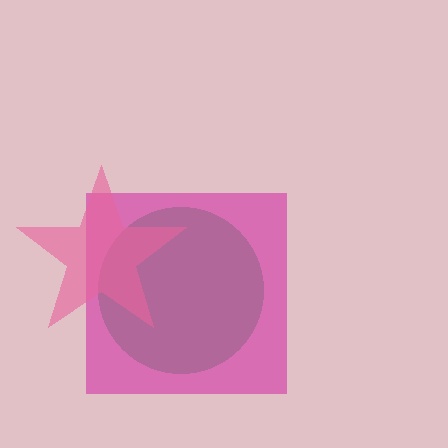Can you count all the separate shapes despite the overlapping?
Yes, there are 3 separate shapes.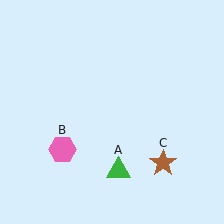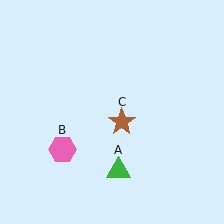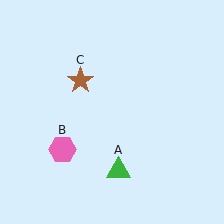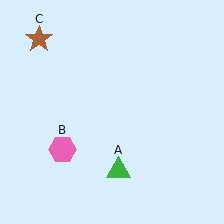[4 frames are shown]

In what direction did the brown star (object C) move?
The brown star (object C) moved up and to the left.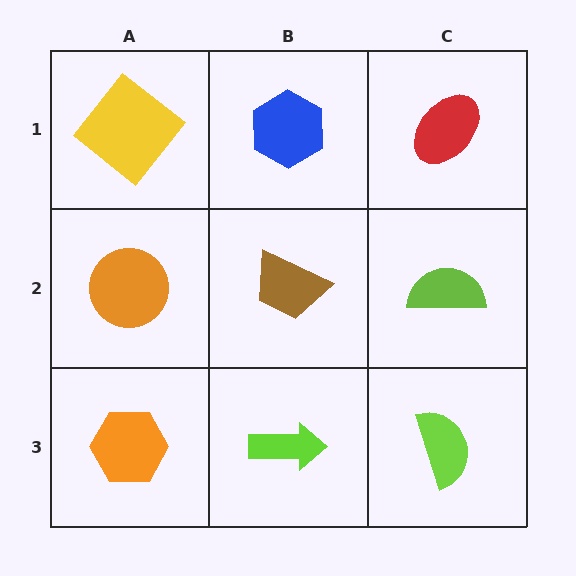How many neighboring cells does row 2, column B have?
4.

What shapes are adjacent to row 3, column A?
An orange circle (row 2, column A), a lime arrow (row 3, column B).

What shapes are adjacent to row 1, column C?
A lime semicircle (row 2, column C), a blue hexagon (row 1, column B).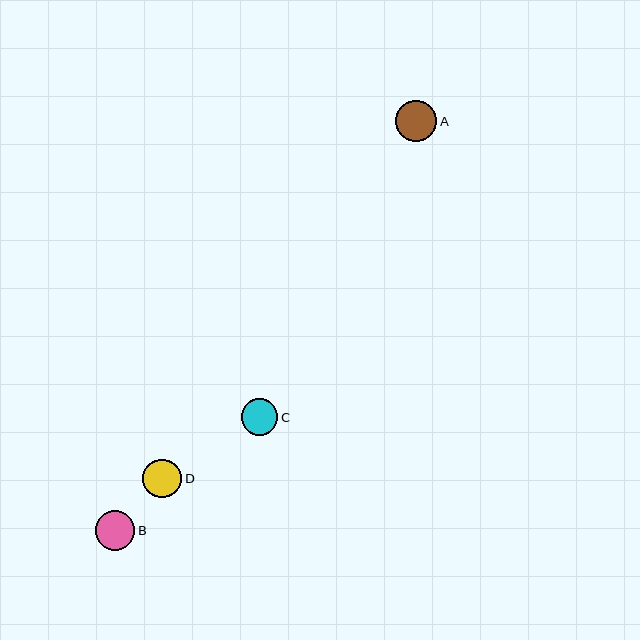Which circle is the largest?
Circle A is the largest with a size of approximately 42 pixels.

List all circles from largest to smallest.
From largest to smallest: A, B, D, C.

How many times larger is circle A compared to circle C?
Circle A is approximately 1.1 times the size of circle C.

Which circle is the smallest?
Circle C is the smallest with a size of approximately 37 pixels.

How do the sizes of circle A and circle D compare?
Circle A and circle D are approximately the same size.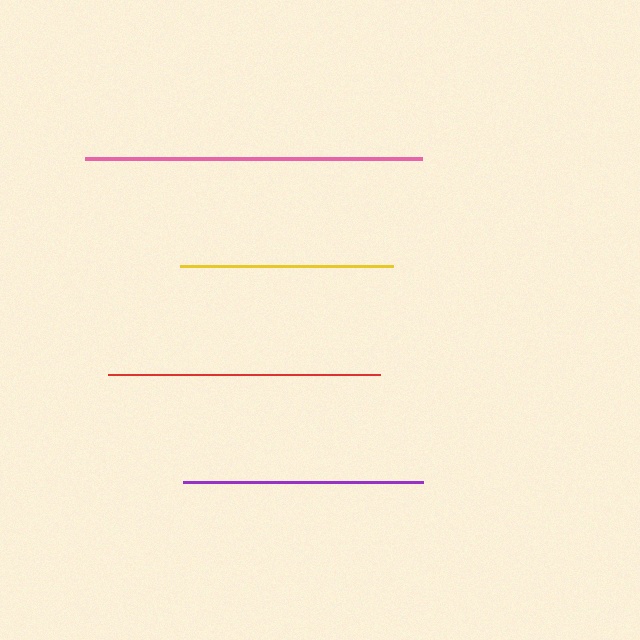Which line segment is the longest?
The pink line is the longest at approximately 337 pixels.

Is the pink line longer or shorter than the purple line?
The pink line is longer than the purple line.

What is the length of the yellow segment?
The yellow segment is approximately 213 pixels long.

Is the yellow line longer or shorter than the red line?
The red line is longer than the yellow line.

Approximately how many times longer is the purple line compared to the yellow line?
The purple line is approximately 1.1 times the length of the yellow line.